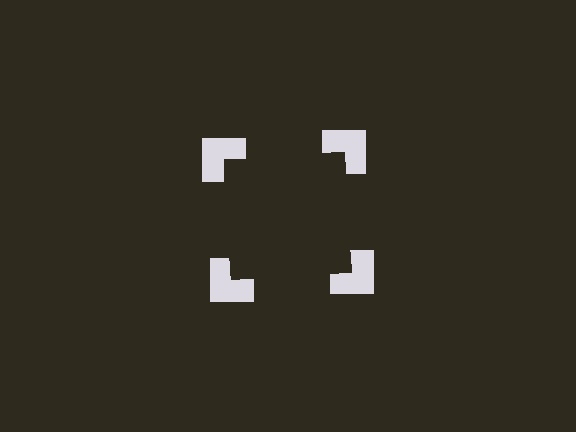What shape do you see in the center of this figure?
An illusory square — its edges are inferred from the aligned wedge cuts in the notched squares, not physically drawn.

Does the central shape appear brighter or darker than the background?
It typically appears slightly darker than the background, even though no actual brightness change is drawn.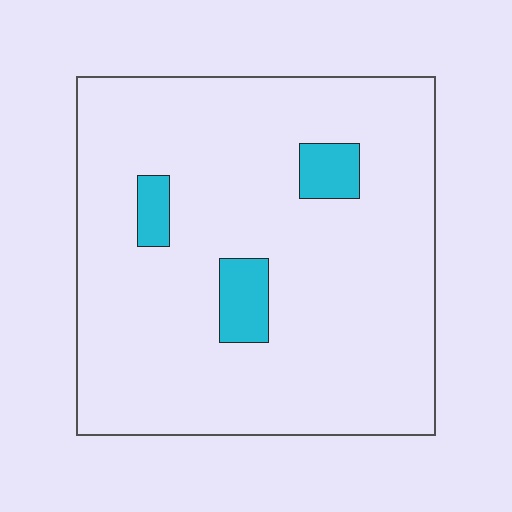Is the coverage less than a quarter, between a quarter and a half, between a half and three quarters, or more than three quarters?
Less than a quarter.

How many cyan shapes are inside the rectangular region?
3.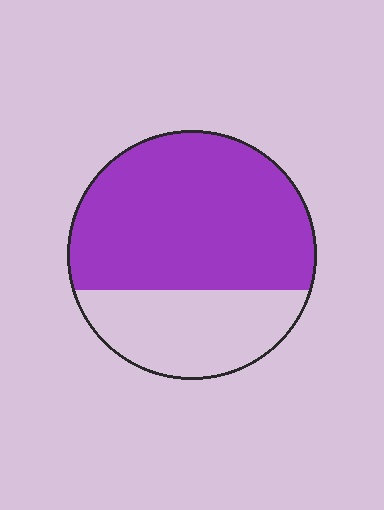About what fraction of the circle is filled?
About two thirds (2/3).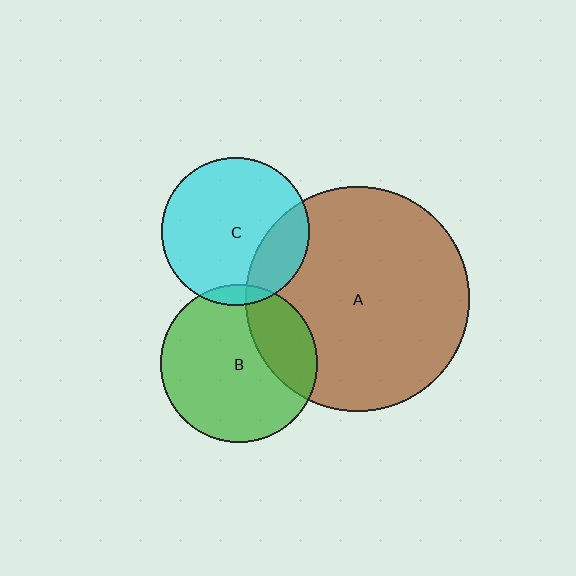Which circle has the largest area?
Circle A (brown).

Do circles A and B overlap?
Yes.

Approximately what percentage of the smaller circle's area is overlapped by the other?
Approximately 25%.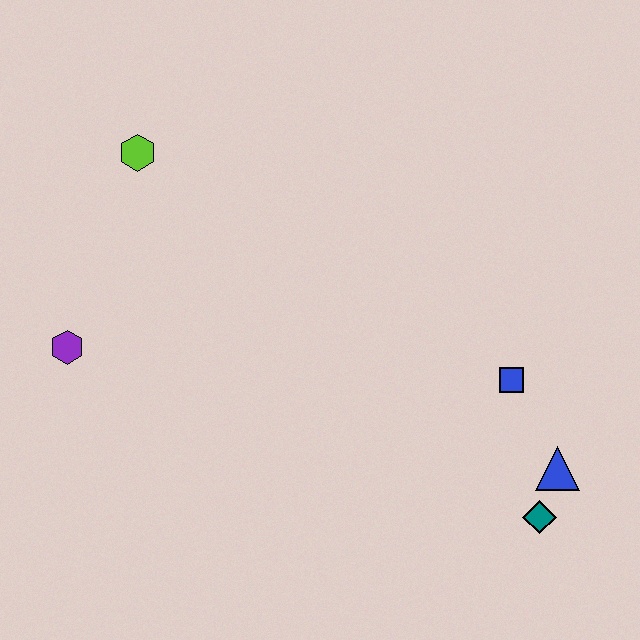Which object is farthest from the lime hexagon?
The teal diamond is farthest from the lime hexagon.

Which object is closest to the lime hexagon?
The purple hexagon is closest to the lime hexagon.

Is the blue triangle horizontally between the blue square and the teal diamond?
No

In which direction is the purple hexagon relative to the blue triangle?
The purple hexagon is to the left of the blue triangle.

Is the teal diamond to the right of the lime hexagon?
Yes